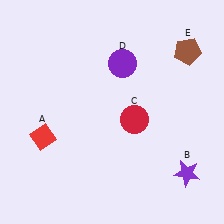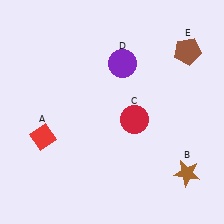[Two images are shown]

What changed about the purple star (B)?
In Image 1, B is purple. In Image 2, it changed to brown.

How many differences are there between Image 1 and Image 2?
There is 1 difference between the two images.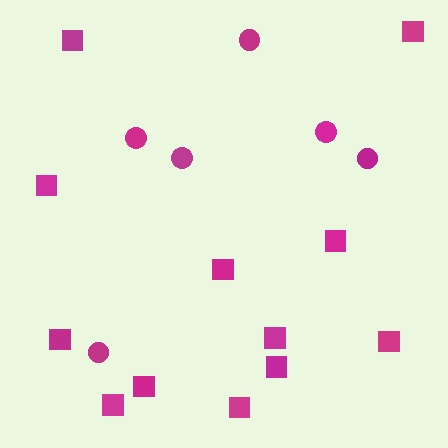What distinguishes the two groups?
There are 2 groups: one group of squares (12) and one group of circles (6).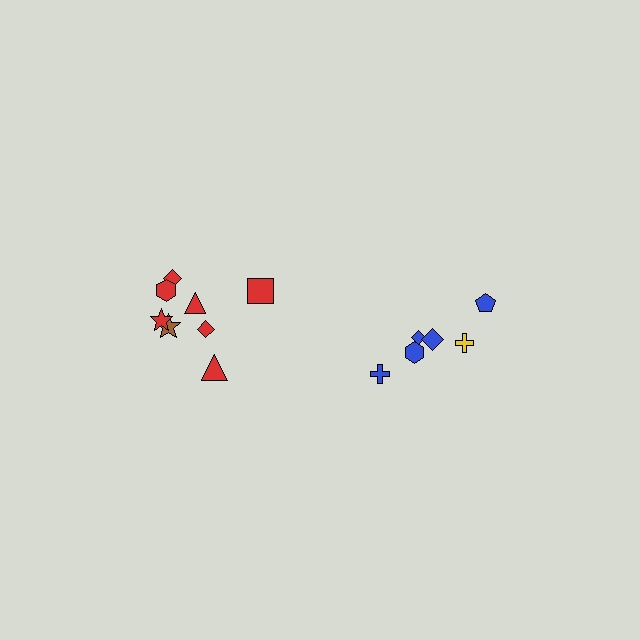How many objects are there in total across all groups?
There are 14 objects.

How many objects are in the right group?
There are 6 objects.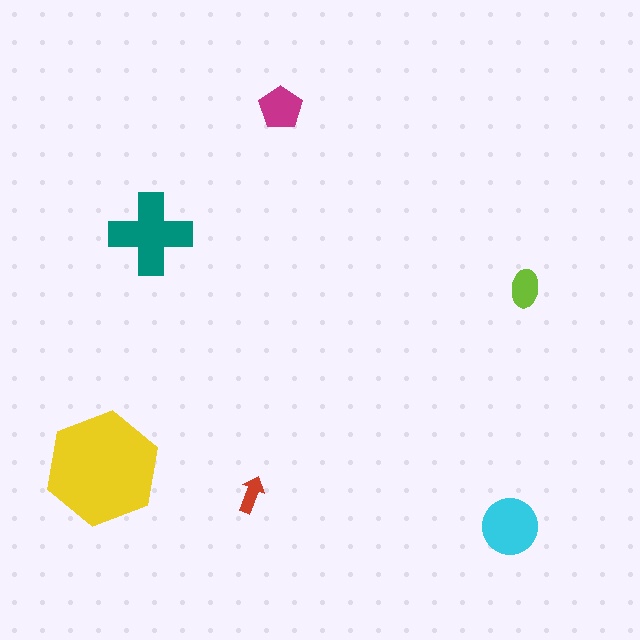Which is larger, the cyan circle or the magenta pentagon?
The cyan circle.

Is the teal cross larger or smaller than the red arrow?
Larger.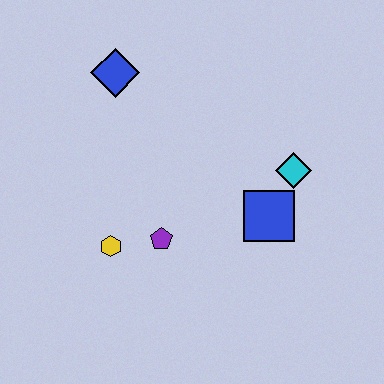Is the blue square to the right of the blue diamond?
Yes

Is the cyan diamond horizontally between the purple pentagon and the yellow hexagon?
No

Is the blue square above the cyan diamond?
No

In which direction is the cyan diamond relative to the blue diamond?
The cyan diamond is to the right of the blue diamond.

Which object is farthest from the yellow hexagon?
The cyan diamond is farthest from the yellow hexagon.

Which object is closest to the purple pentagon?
The yellow hexagon is closest to the purple pentagon.